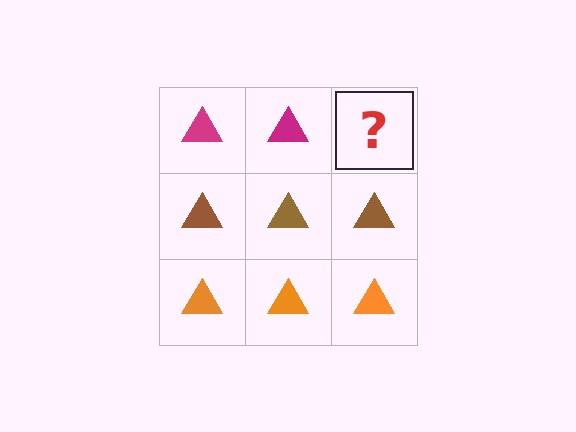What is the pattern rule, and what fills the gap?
The rule is that each row has a consistent color. The gap should be filled with a magenta triangle.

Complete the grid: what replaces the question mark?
The question mark should be replaced with a magenta triangle.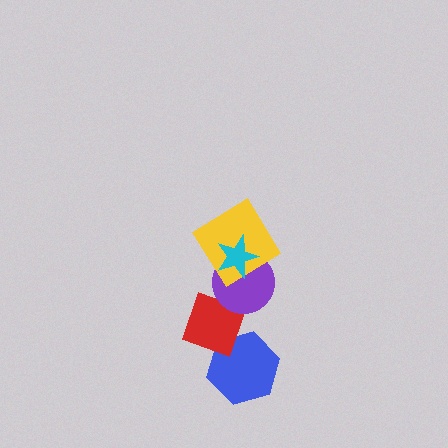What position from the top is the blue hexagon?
The blue hexagon is 5th from the top.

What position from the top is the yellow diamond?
The yellow diamond is 2nd from the top.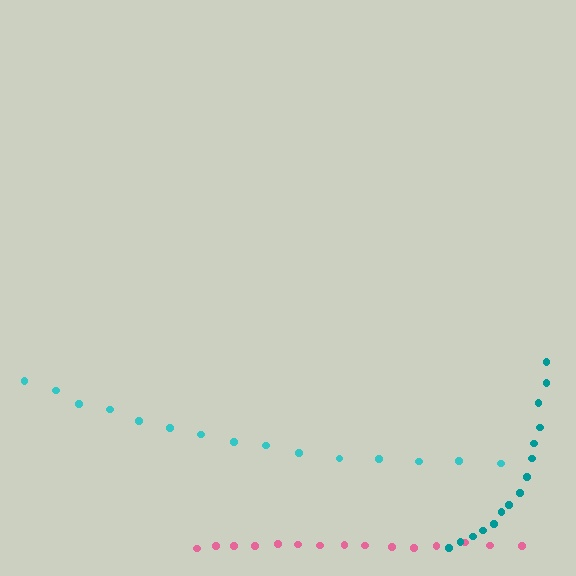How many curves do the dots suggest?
There are 3 distinct paths.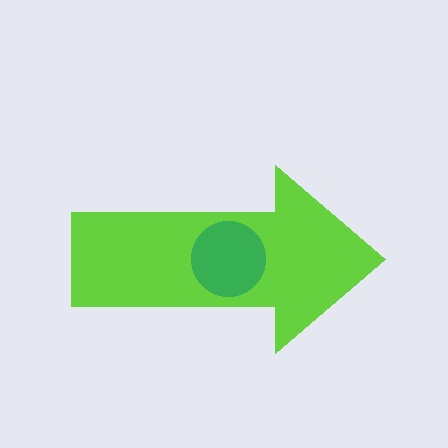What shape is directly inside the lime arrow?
The green circle.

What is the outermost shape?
The lime arrow.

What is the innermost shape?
The green circle.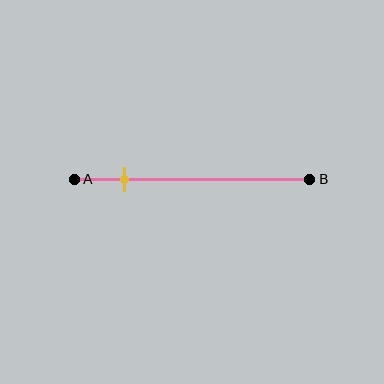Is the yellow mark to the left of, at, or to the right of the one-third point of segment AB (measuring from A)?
The yellow mark is to the left of the one-third point of segment AB.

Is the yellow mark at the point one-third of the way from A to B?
No, the mark is at about 20% from A, not at the 33% one-third point.